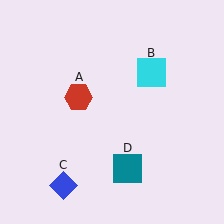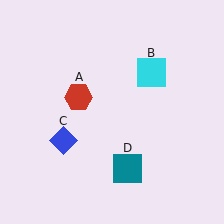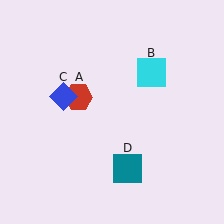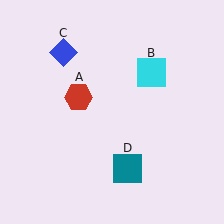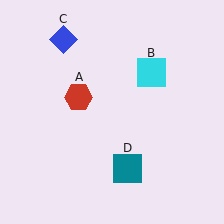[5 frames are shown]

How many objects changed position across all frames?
1 object changed position: blue diamond (object C).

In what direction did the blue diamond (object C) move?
The blue diamond (object C) moved up.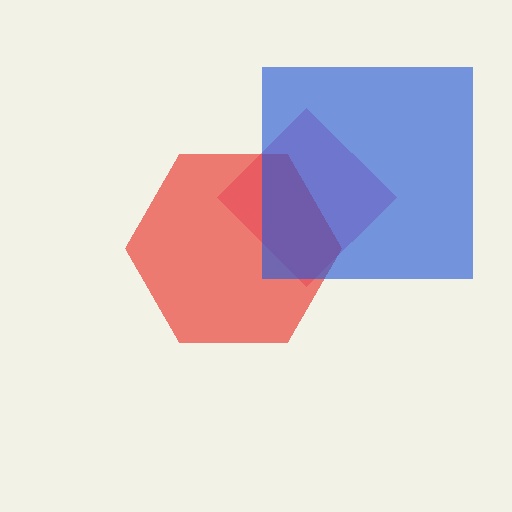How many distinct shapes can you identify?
There are 3 distinct shapes: a pink diamond, a red hexagon, a blue square.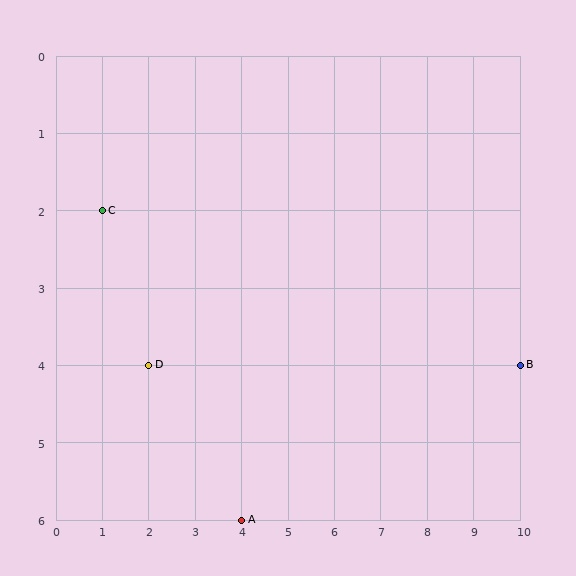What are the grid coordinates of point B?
Point B is at grid coordinates (10, 4).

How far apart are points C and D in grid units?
Points C and D are 1 column and 2 rows apart (about 2.2 grid units diagonally).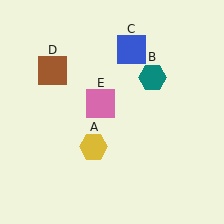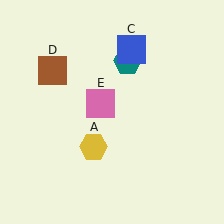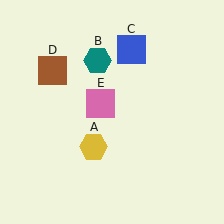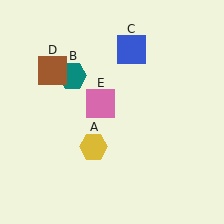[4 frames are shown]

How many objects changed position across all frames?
1 object changed position: teal hexagon (object B).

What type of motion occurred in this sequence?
The teal hexagon (object B) rotated counterclockwise around the center of the scene.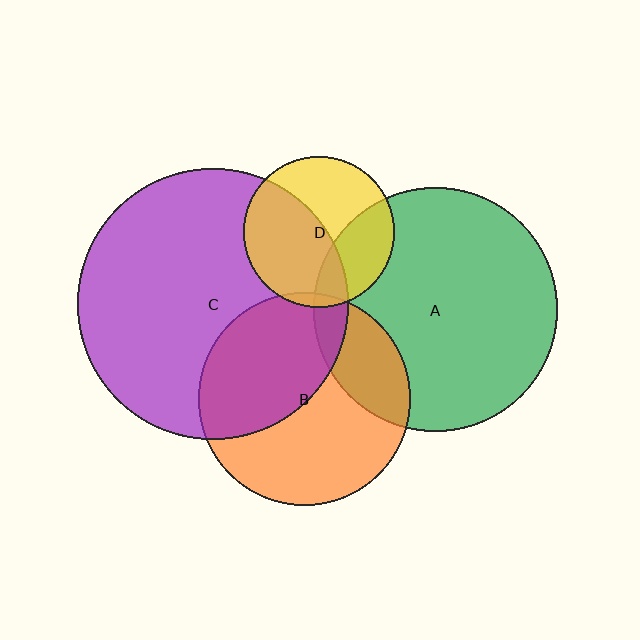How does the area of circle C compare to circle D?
Approximately 3.2 times.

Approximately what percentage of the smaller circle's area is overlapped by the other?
Approximately 50%.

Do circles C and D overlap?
Yes.